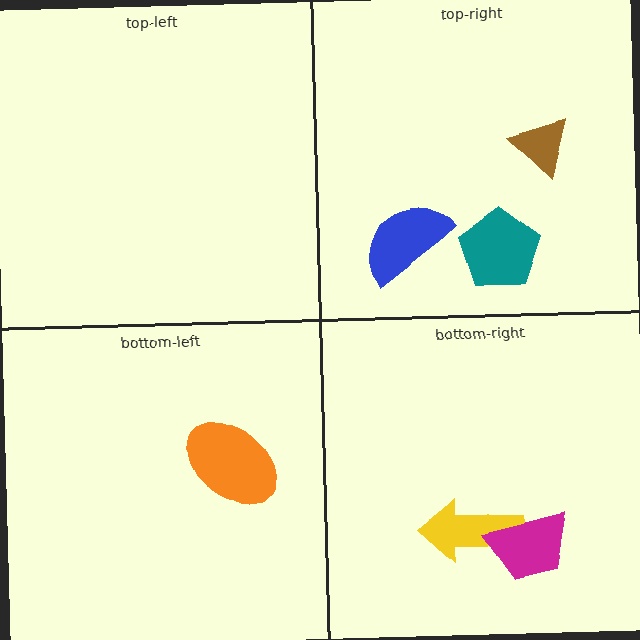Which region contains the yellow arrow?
The bottom-right region.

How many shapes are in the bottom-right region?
2.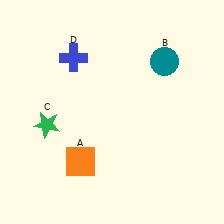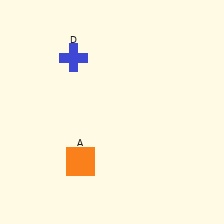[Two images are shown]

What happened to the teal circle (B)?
The teal circle (B) was removed in Image 2. It was in the top-right area of Image 1.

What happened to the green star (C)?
The green star (C) was removed in Image 2. It was in the bottom-left area of Image 1.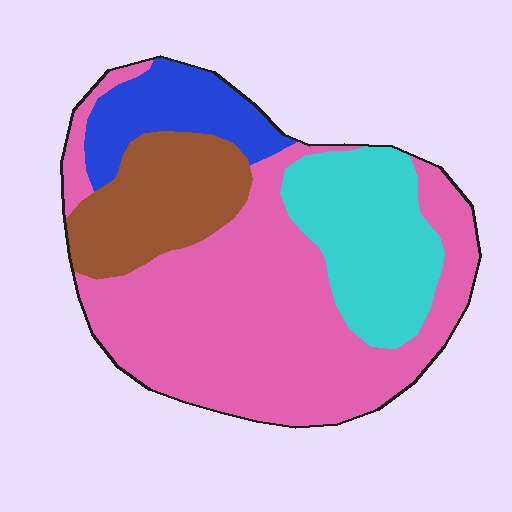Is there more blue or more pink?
Pink.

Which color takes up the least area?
Blue, at roughly 10%.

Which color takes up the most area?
Pink, at roughly 50%.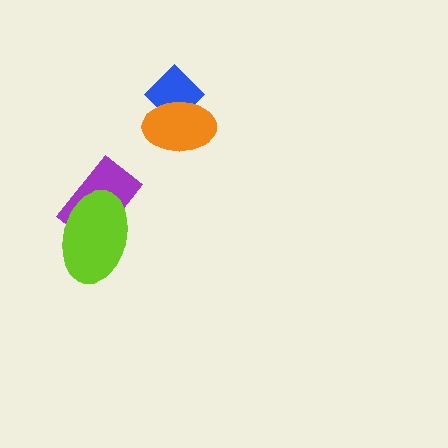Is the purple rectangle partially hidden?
Yes, it is partially covered by another shape.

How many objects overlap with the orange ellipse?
1 object overlaps with the orange ellipse.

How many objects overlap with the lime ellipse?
1 object overlaps with the lime ellipse.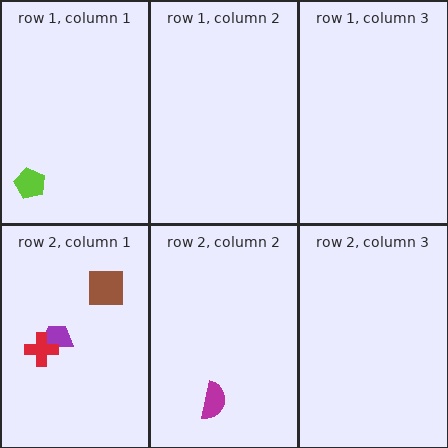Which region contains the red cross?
The row 2, column 1 region.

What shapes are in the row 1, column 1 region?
The lime pentagon.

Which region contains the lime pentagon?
The row 1, column 1 region.